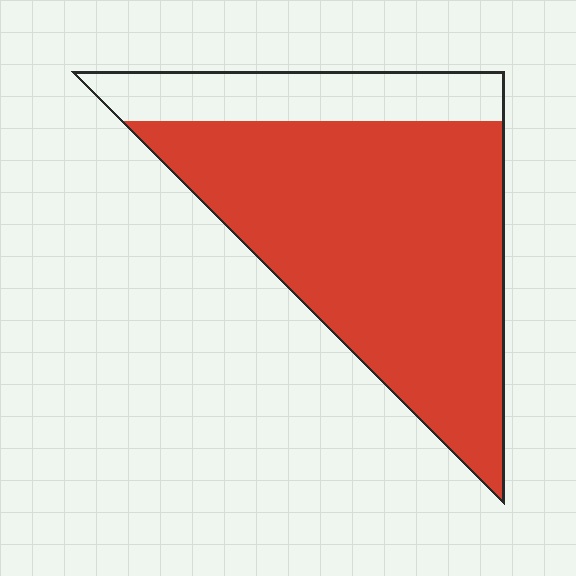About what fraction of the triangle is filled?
About four fifths (4/5).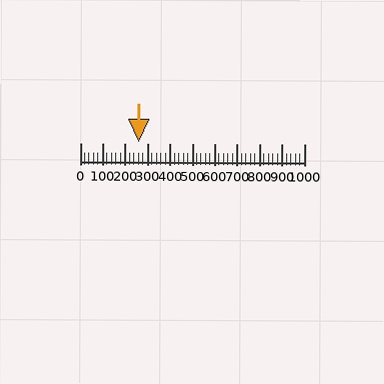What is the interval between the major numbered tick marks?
The major tick marks are spaced 100 units apart.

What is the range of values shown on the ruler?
The ruler shows values from 0 to 1000.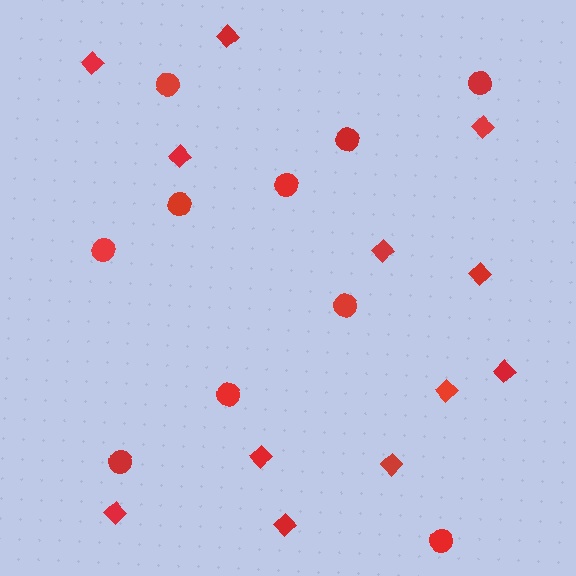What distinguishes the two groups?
There are 2 groups: one group of circles (10) and one group of diamonds (12).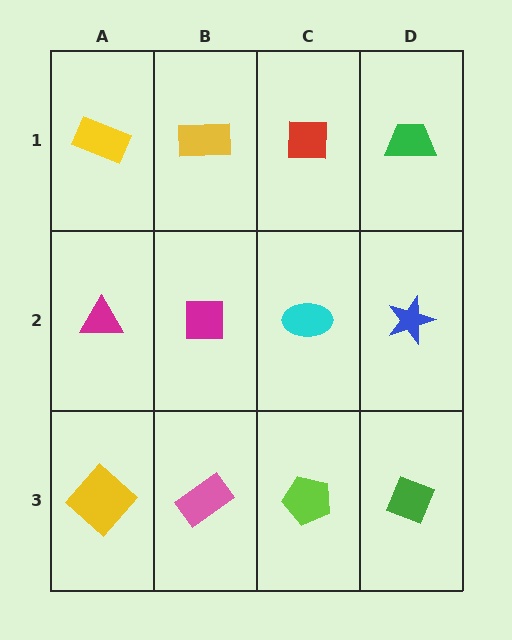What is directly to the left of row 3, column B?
A yellow diamond.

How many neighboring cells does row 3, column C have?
3.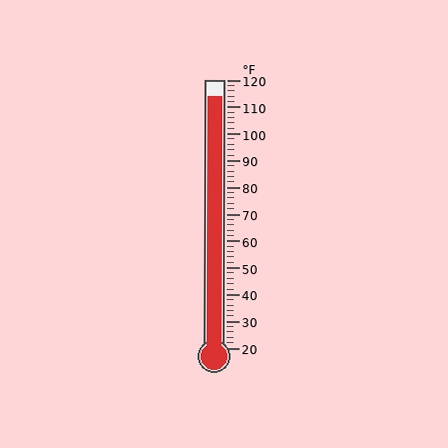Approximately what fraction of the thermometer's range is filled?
The thermometer is filled to approximately 95% of its range.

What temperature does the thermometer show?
The thermometer shows approximately 114°F.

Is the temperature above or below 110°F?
The temperature is above 110°F.